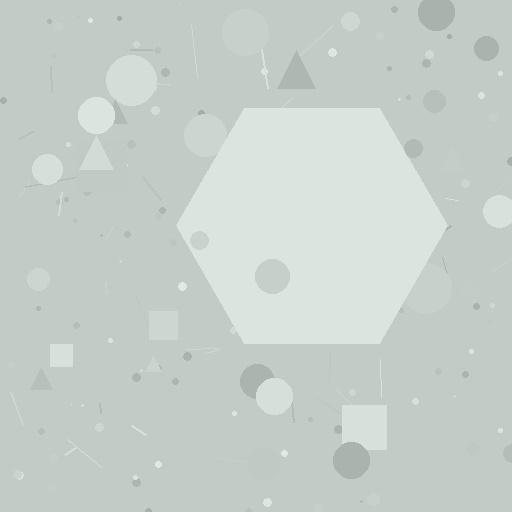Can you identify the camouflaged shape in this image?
The camouflaged shape is a hexagon.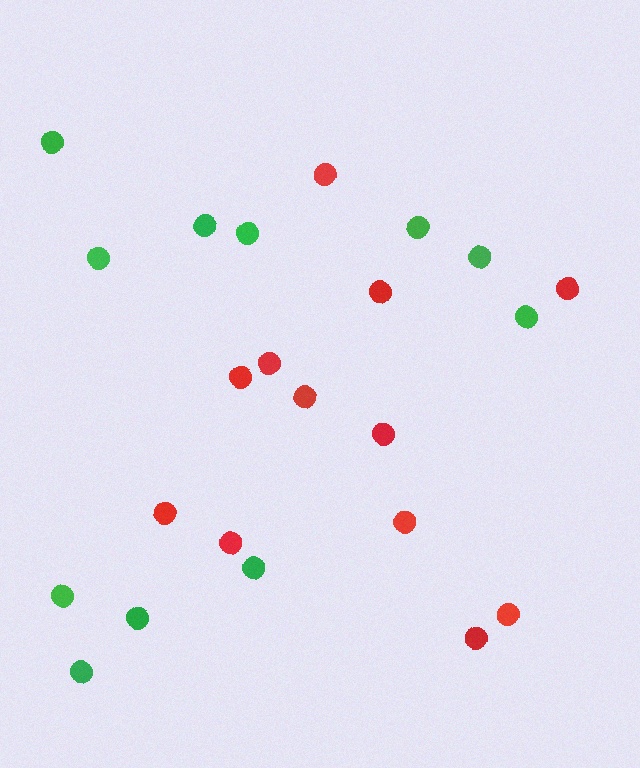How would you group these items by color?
There are 2 groups: one group of red circles (12) and one group of green circles (11).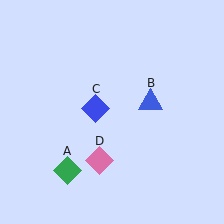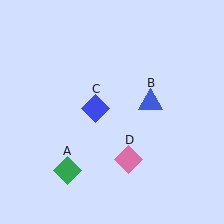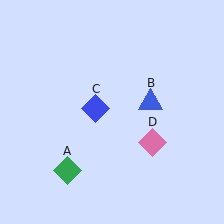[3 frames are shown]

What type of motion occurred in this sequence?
The pink diamond (object D) rotated counterclockwise around the center of the scene.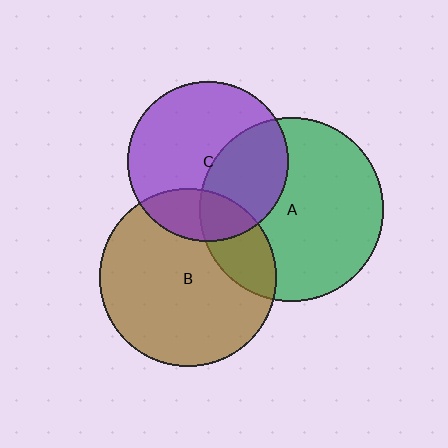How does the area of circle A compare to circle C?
Approximately 1.3 times.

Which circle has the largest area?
Circle A (green).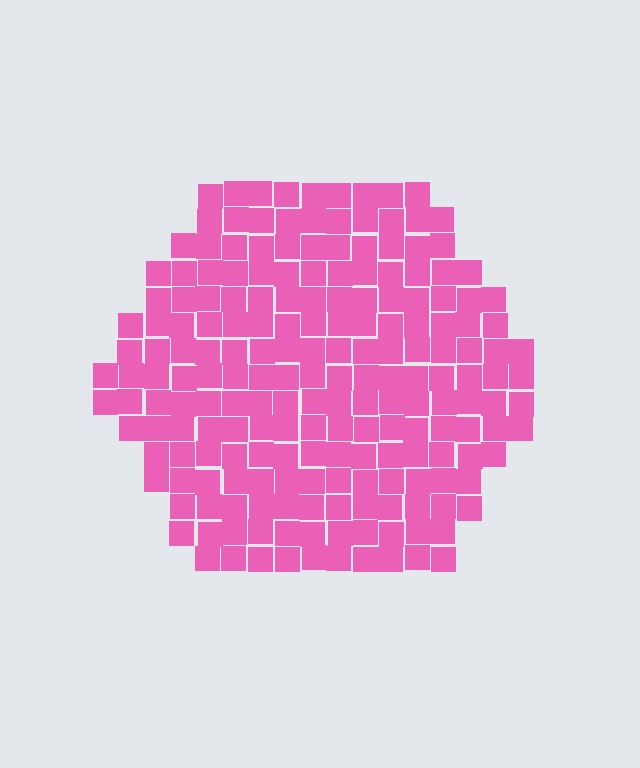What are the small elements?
The small elements are squares.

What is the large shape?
The large shape is a hexagon.